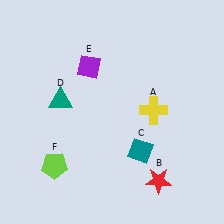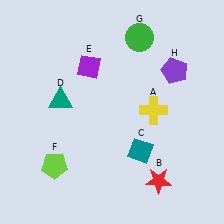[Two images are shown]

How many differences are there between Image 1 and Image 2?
There are 2 differences between the two images.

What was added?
A green circle (G), a purple pentagon (H) were added in Image 2.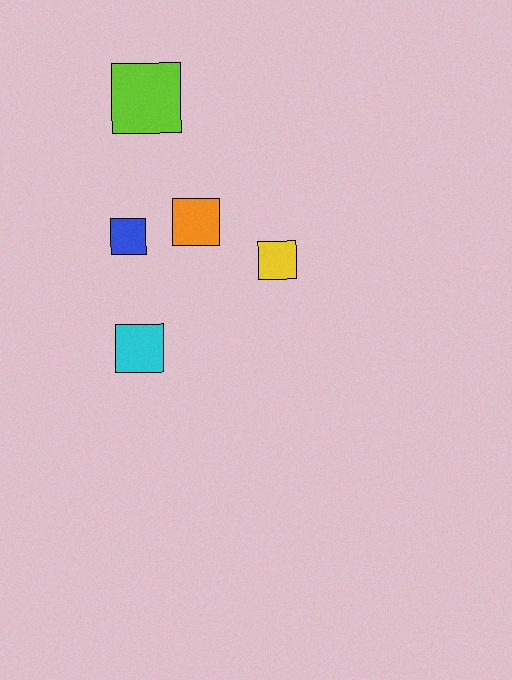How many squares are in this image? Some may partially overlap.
There are 5 squares.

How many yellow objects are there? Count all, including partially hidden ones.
There is 1 yellow object.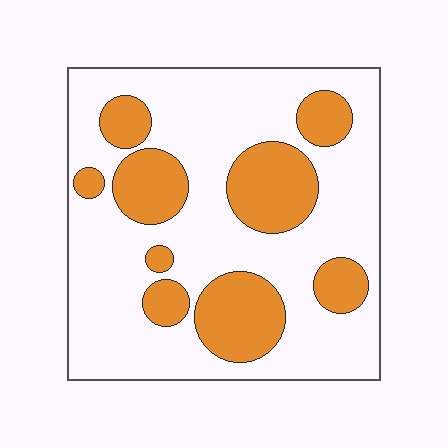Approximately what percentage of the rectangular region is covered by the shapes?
Approximately 30%.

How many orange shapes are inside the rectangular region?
9.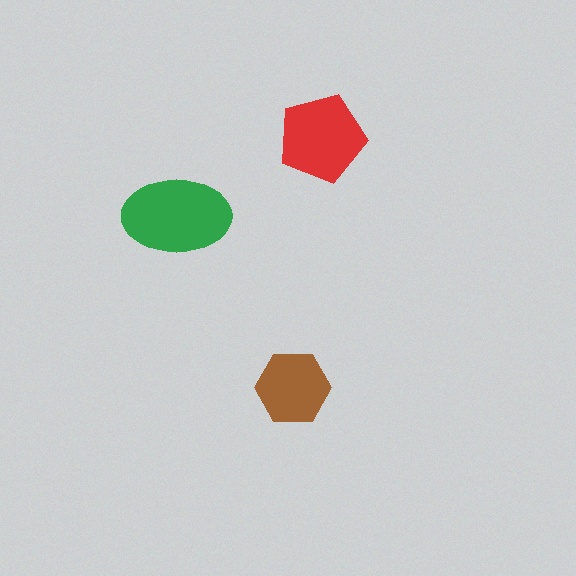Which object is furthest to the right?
The red pentagon is rightmost.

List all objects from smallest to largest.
The brown hexagon, the red pentagon, the green ellipse.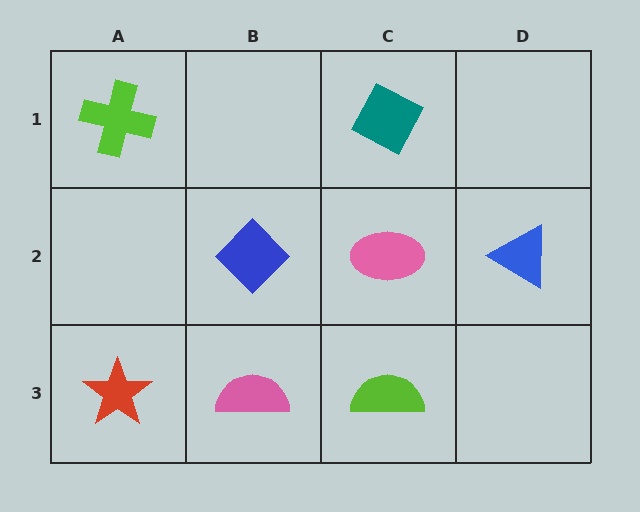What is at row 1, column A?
A lime cross.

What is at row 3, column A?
A red star.